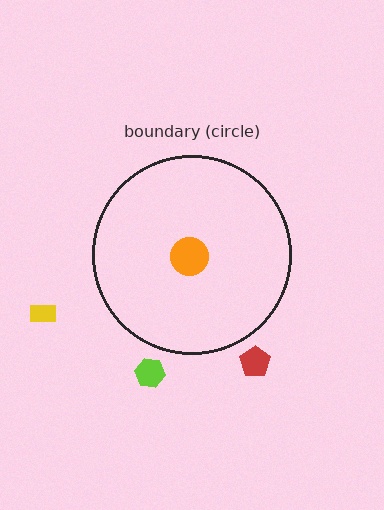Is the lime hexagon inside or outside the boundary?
Outside.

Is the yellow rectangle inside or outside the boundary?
Outside.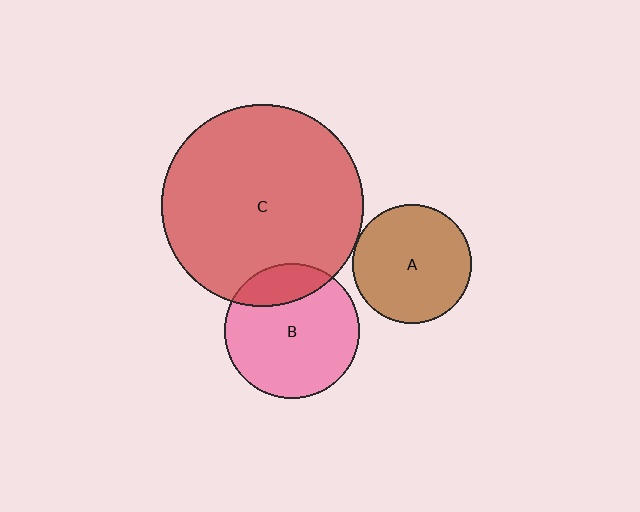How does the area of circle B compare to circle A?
Approximately 1.3 times.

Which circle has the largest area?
Circle C (red).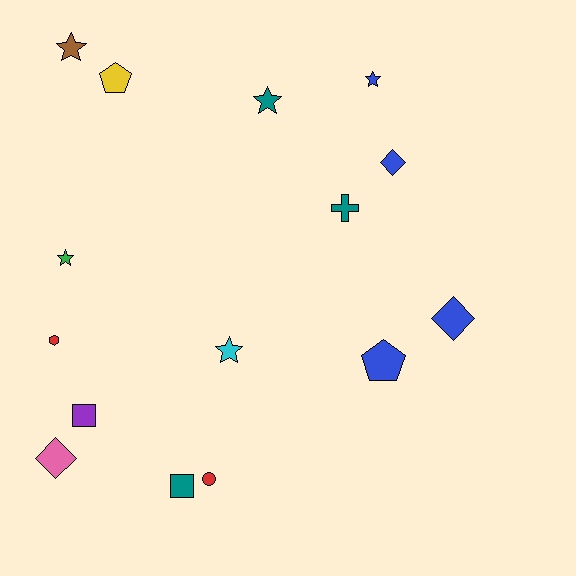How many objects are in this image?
There are 15 objects.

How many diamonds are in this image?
There are 3 diamonds.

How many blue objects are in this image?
There are 4 blue objects.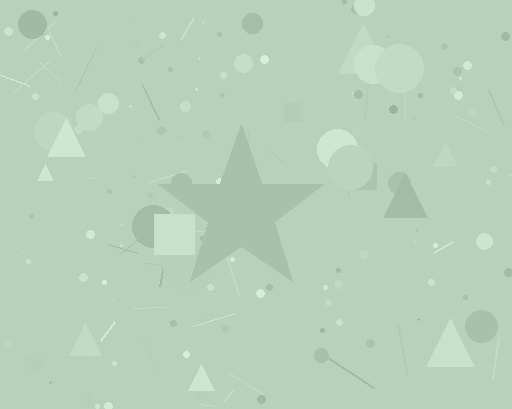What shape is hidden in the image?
A star is hidden in the image.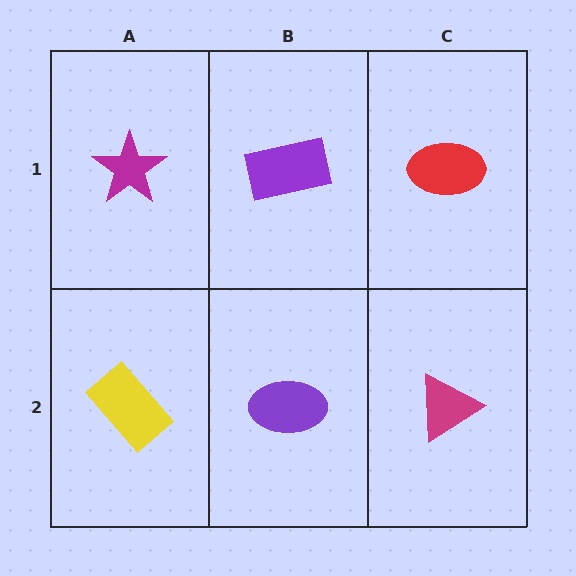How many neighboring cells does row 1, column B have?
3.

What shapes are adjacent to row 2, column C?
A red ellipse (row 1, column C), a purple ellipse (row 2, column B).